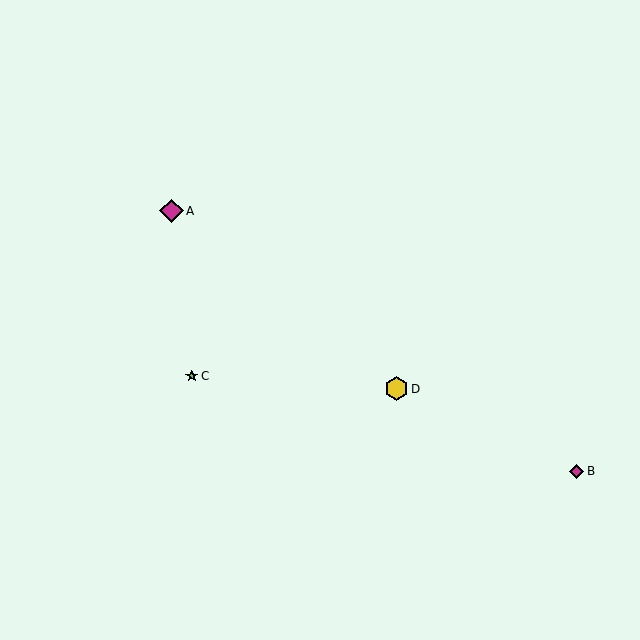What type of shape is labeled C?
Shape C is a lime star.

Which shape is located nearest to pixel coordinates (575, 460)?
The magenta diamond (labeled B) at (577, 471) is nearest to that location.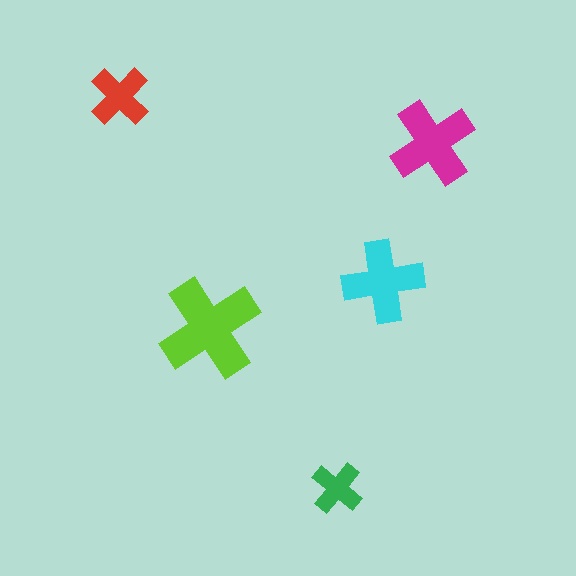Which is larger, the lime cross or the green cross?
The lime one.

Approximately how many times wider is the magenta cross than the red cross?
About 1.5 times wider.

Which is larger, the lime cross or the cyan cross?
The lime one.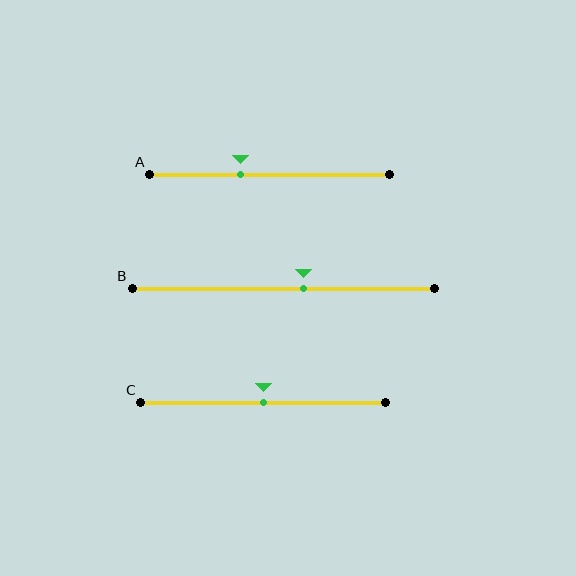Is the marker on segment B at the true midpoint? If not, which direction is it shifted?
No, the marker on segment B is shifted to the right by about 7% of the segment length.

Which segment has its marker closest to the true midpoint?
Segment C has its marker closest to the true midpoint.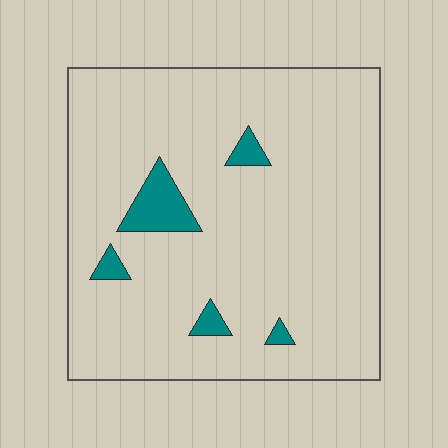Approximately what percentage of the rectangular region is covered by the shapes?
Approximately 5%.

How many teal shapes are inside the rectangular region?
5.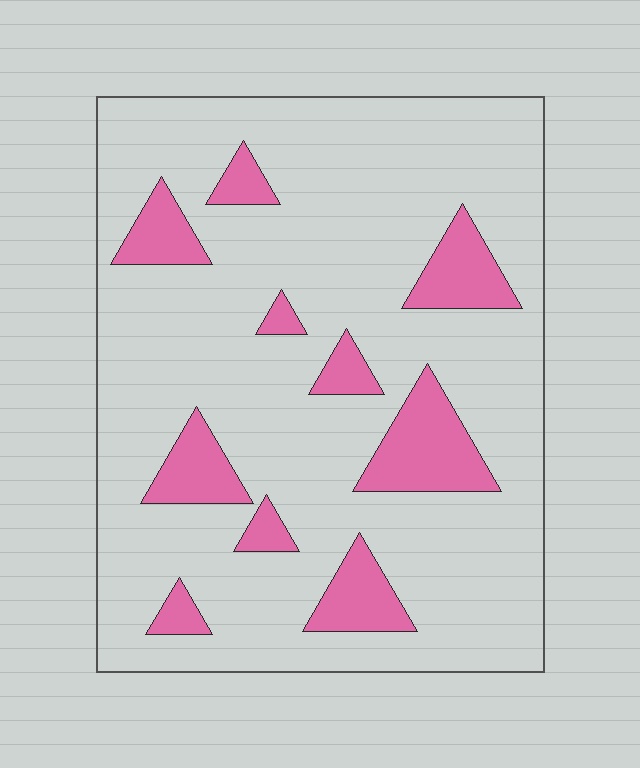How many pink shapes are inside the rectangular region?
10.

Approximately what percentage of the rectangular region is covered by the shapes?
Approximately 15%.